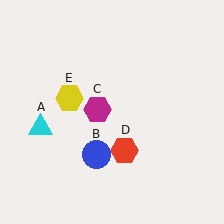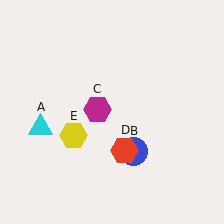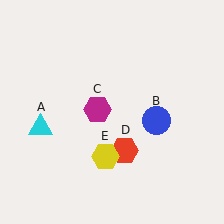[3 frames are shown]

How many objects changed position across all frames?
2 objects changed position: blue circle (object B), yellow hexagon (object E).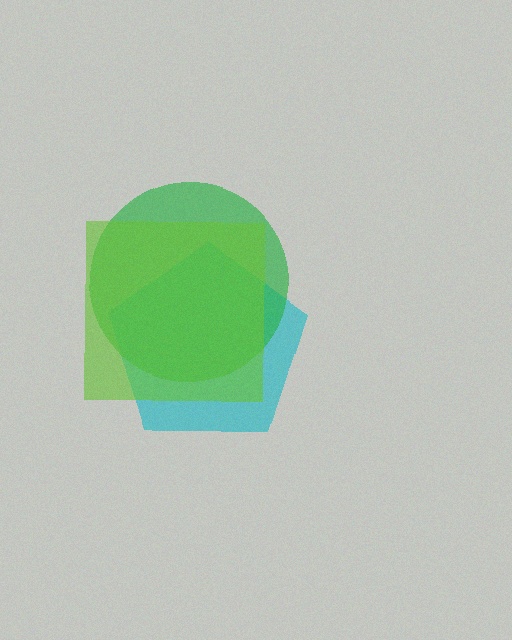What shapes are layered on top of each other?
The layered shapes are: a cyan pentagon, a green circle, a lime square.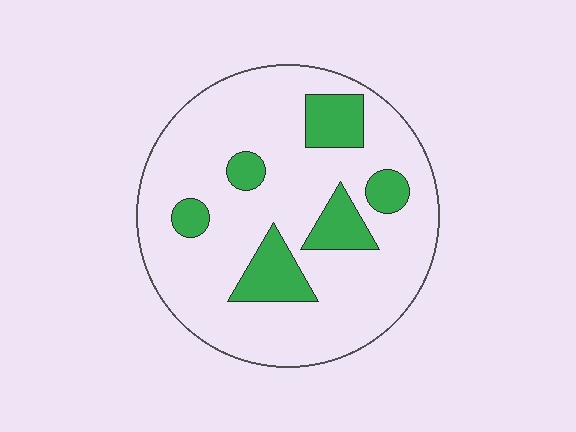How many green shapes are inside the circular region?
6.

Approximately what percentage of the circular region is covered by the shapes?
Approximately 20%.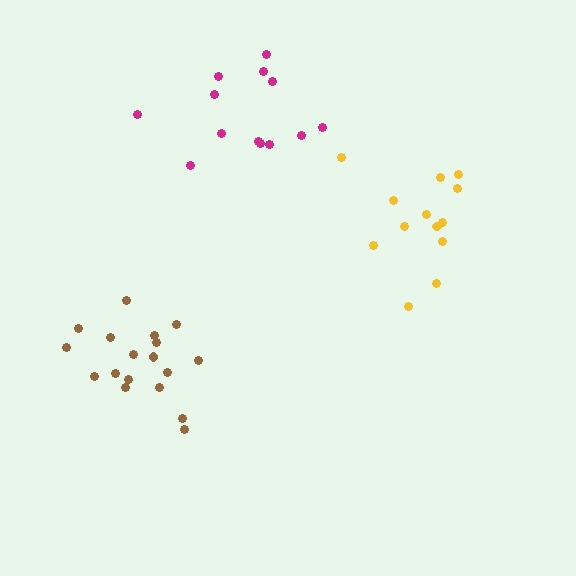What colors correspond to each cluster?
The clusters are colored: brown, magenta, yellow.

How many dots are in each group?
Group 1: 18 dots, Group 2: 13 dots, Group 3: 13 dots (44 total).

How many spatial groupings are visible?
There are 3 spatial groupings.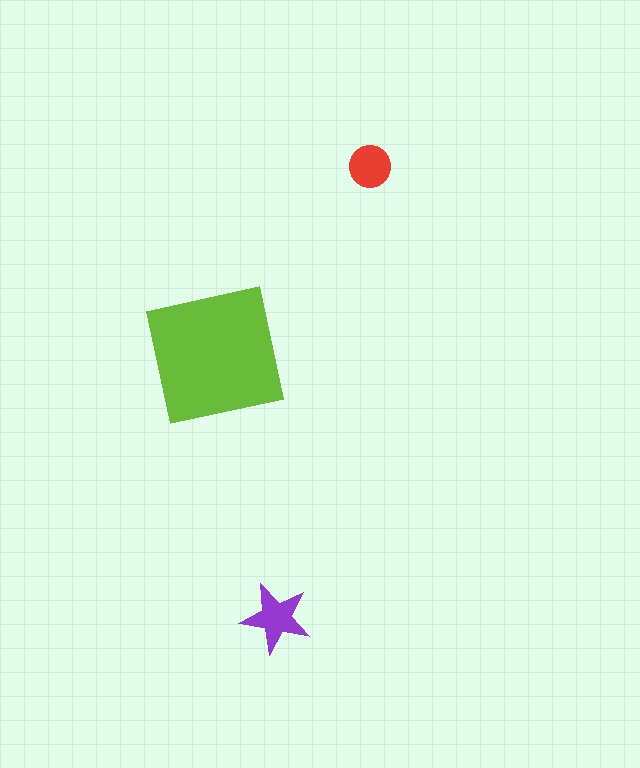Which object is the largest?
The lime square.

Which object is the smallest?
The red circle.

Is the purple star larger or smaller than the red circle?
Larger.